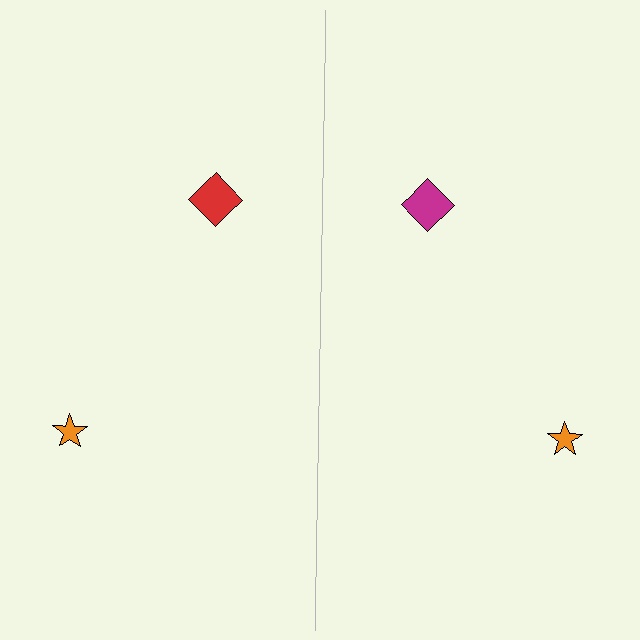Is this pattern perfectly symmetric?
No, the pattern is not perfectly symmetric. The magenta diamond on the right side breaks the symmetry — its mirror counterpart is red.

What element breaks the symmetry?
The magenta diamond on the right side breaks the symmetry — its mirror counterpart is red.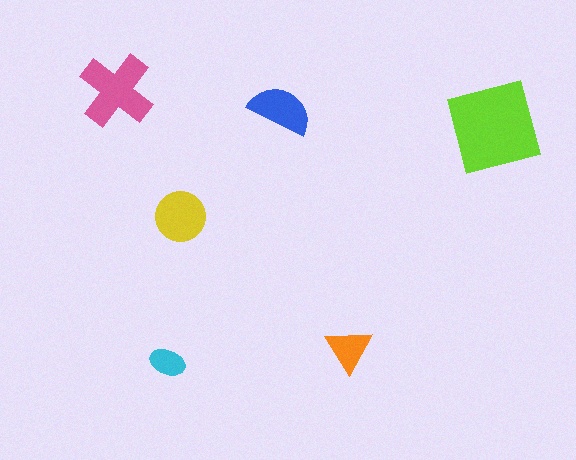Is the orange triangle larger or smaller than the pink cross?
Smaller.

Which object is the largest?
The lime square.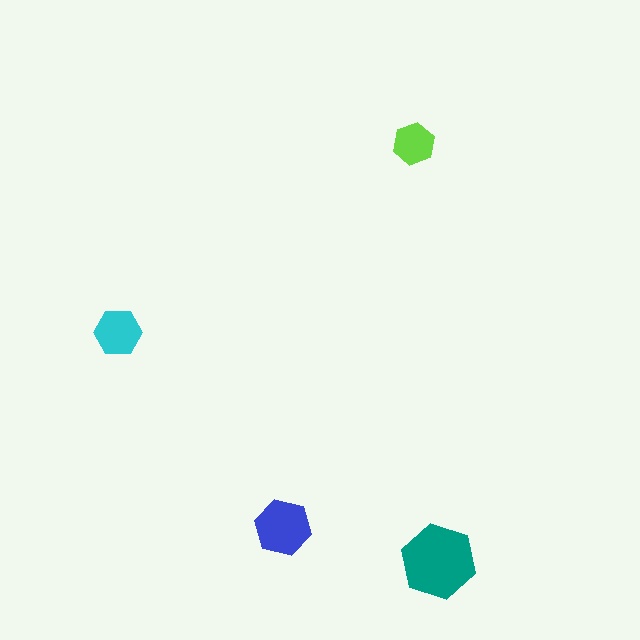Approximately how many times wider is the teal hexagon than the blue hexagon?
About 1.5 times wider.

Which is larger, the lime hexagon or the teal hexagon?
The teal one.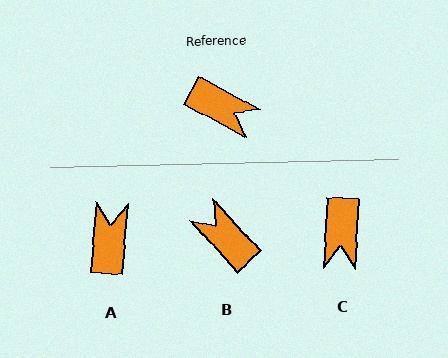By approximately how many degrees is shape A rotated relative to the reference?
Approximately 113 degrees counter-clockwise.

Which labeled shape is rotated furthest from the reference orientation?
B, about 161 degrees away.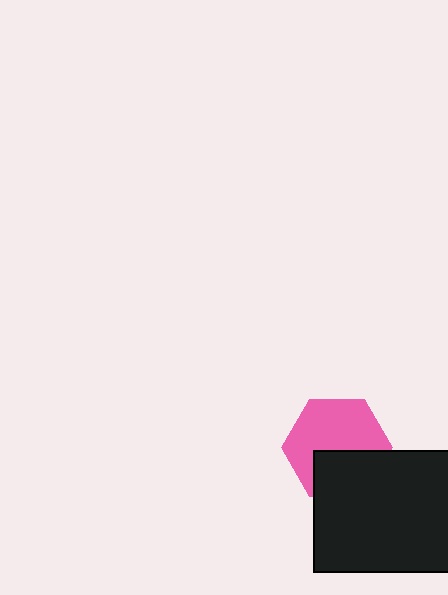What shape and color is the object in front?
The object in front is a black rectangle.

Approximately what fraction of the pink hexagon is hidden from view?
Roughly 38% of the pink hexagon is hidden behind the black rectangle.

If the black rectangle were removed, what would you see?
You would see the complete pink hexagon.